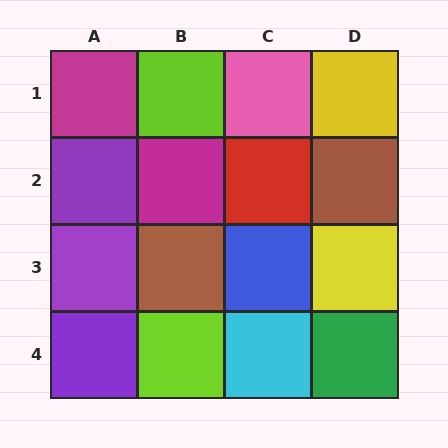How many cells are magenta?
2 cells are magenta.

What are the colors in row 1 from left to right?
Magenta, lime, pink, yellow.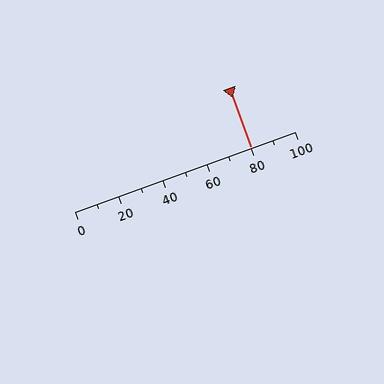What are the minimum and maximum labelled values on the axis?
The axis runs from 0 to 100.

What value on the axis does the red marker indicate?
The marker indicates approximately 80.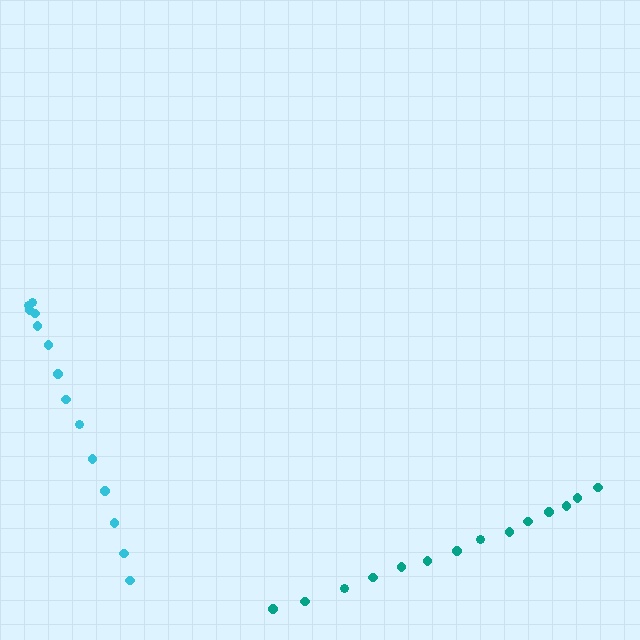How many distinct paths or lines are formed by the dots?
There are 2 distinct paths.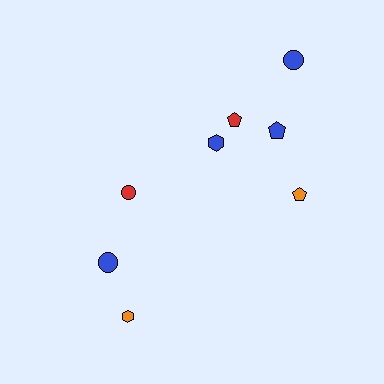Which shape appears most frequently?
Pentagon, with 3 objects.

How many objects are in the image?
There are 8 objects.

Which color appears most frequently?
Blue, with 4 objects.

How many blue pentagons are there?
There is 1 blue pentagon.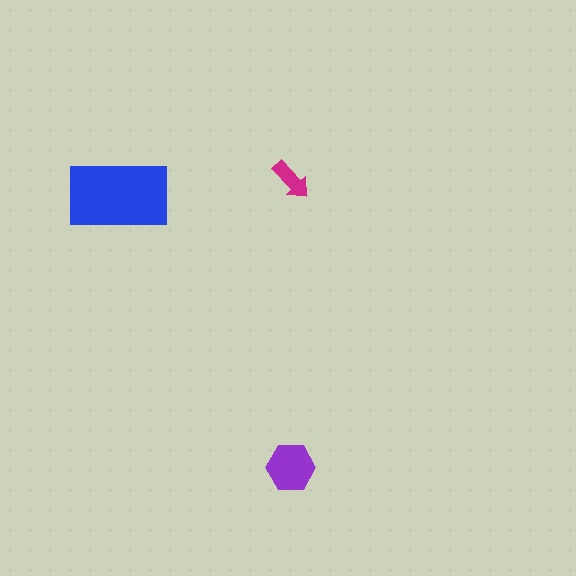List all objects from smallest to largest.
The magenta arrow, the purple hexagon, the blue rectangle.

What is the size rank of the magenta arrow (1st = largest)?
3rd.